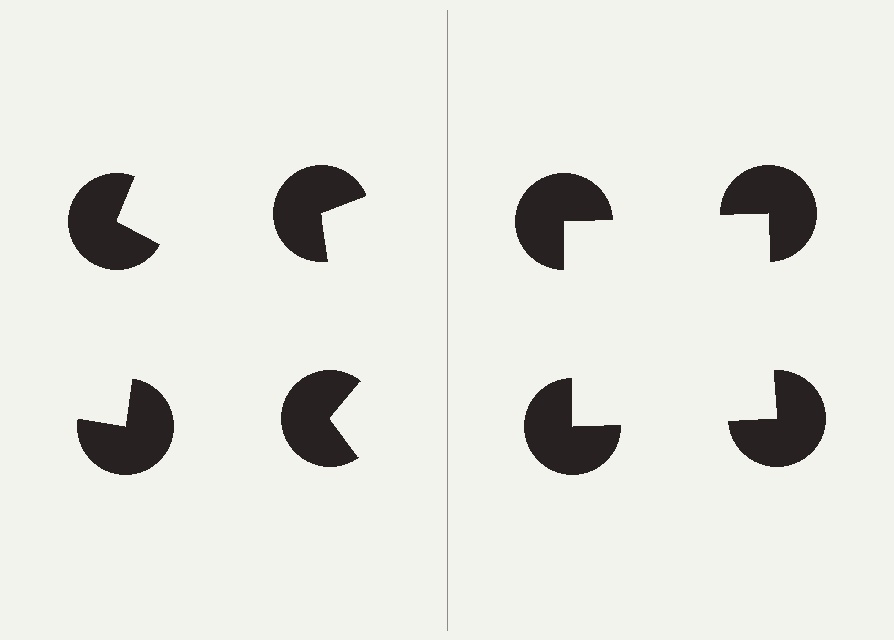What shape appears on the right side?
An illusory square.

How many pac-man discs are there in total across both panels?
8 — 4 on each side.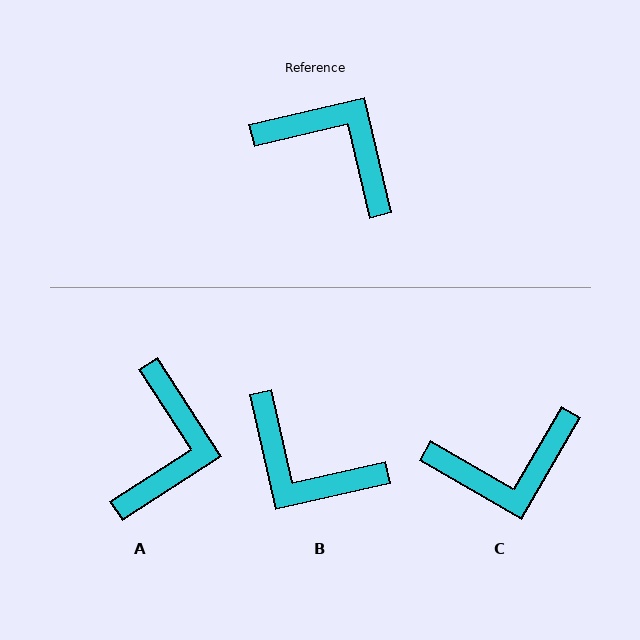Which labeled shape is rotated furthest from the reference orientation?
B, about 180 degrees away.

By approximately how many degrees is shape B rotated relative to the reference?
Approximately 180 degrees counter-clockwise.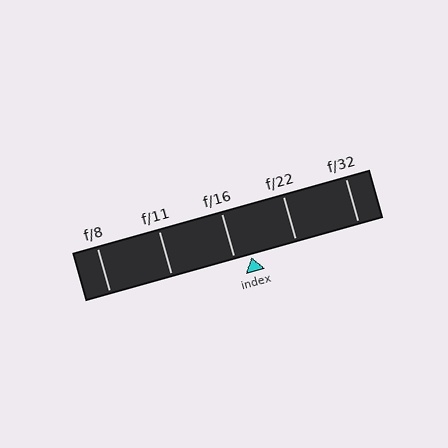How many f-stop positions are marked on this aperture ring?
There are 5 f-stop positions marked.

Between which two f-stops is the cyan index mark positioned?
The index mark is between f/16 and f/22.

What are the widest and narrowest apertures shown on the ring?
The widest aperture shown is f/8 and the narrowest is f/32.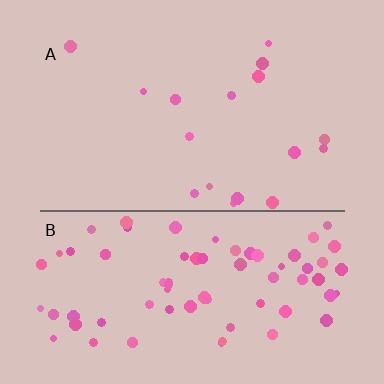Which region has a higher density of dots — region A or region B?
B (the bottom).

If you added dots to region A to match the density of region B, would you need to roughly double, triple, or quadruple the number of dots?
Approximately quadruple.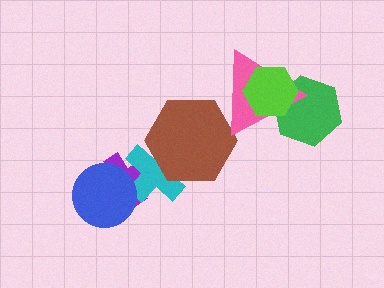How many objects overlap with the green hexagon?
2 objects overlap with the green hexagon.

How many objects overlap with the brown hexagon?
2 objects overlap with the brown hexagon.